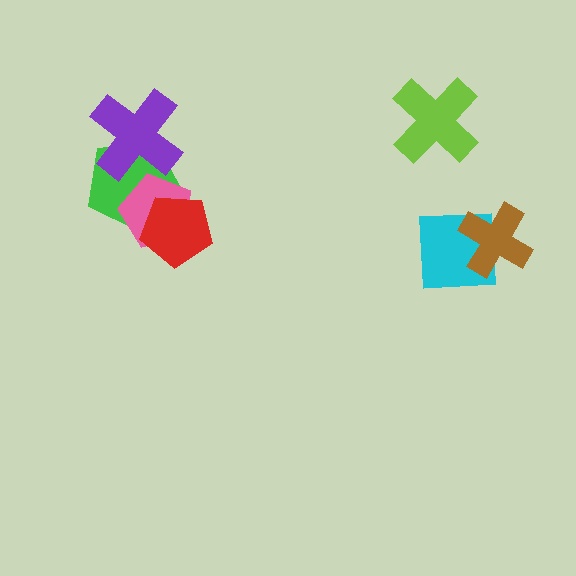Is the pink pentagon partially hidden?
Yes, it is partially covered by another shape.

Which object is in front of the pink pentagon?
The red pentagon is in front of the pink pentagon.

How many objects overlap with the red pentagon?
2 objects overlap with the red pentagon.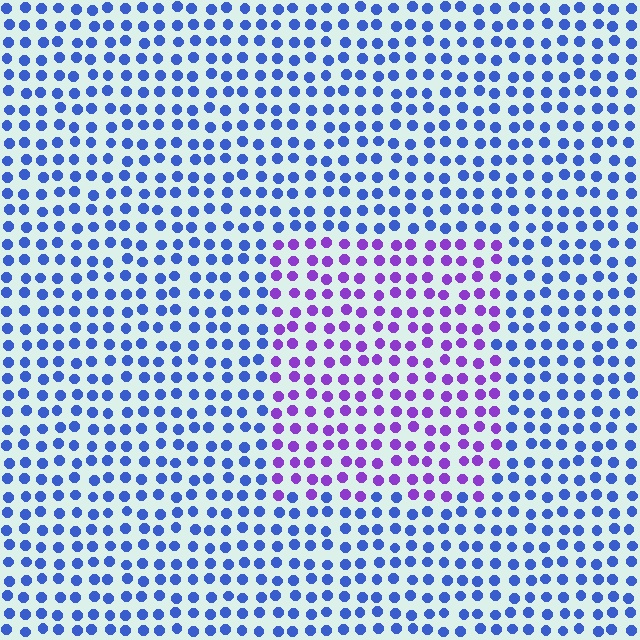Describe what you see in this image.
The image is filled with small blue elements in a uniform arrangement. A rectangle-shaped region is visible where the elements are tinted to a slightly different hue, forming a subtle color boundary.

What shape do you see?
I see a rectangle.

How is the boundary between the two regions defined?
The boundary is defined purely by a slight shift in hue (about 49 degrees). Spacing, size, and orientation are identical on both sides.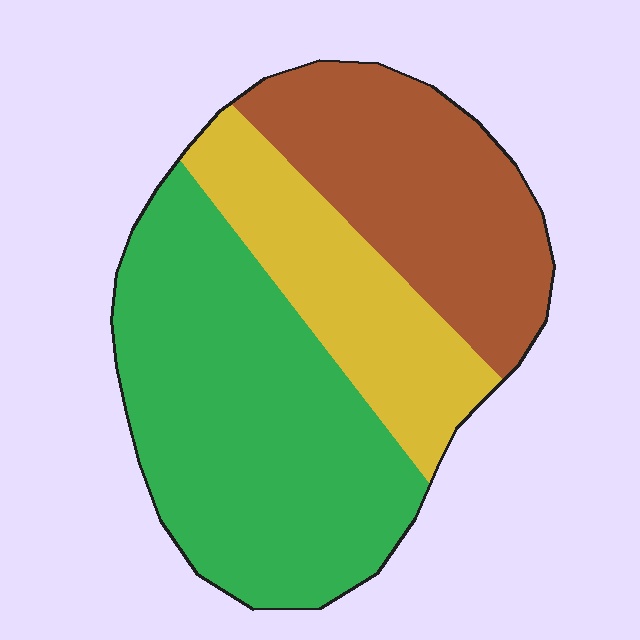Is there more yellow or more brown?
Brown.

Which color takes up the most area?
Green, at roughly 50%.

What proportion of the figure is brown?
Brown takes up between a sixth and a third of the figure.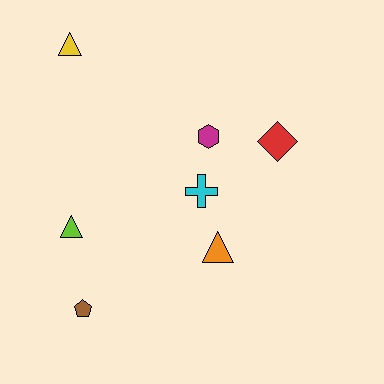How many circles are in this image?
There are no circles.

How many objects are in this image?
There are 7 objects.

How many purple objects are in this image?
There are no purple objects.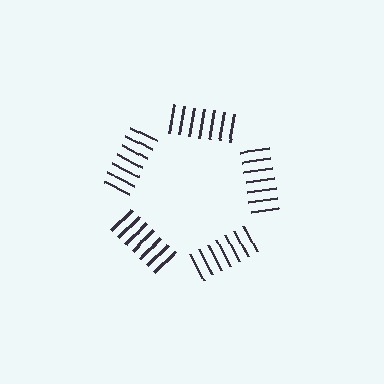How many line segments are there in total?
35 — 7 along each of the 5 edges.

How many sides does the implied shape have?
5 sides — the line-ends trace a pentagon.